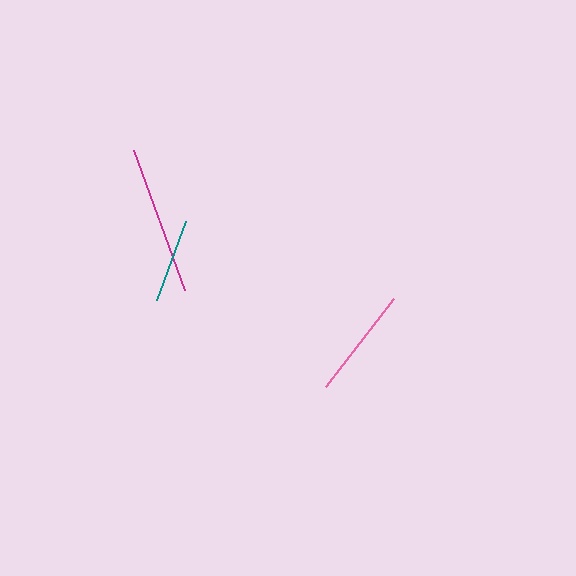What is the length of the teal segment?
The teal segment is approximately 84 pixels long.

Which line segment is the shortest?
The teal line is the shortest at approximately 84 pixels.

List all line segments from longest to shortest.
From longest to shortest: magenta, pink, teal.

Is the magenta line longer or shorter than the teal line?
The magenta line is longer than the teal line.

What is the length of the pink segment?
The pink segment is approximately 111 pixels long.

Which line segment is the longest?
The magenta line is the longest at approximately 149 pixels.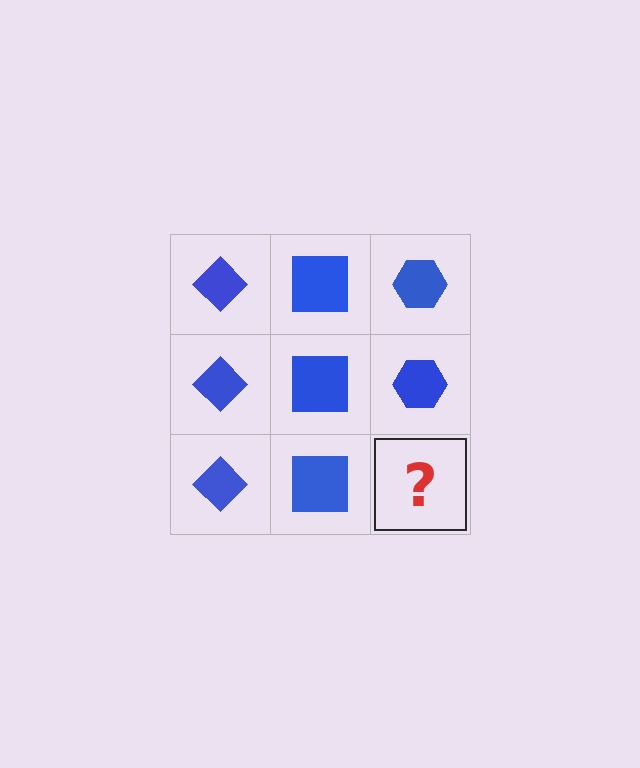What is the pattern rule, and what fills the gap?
The rule is that each column has a consistent shape. The gap should be filled with a blue hexagon.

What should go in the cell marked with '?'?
The missing cell should contain a blue hexagon.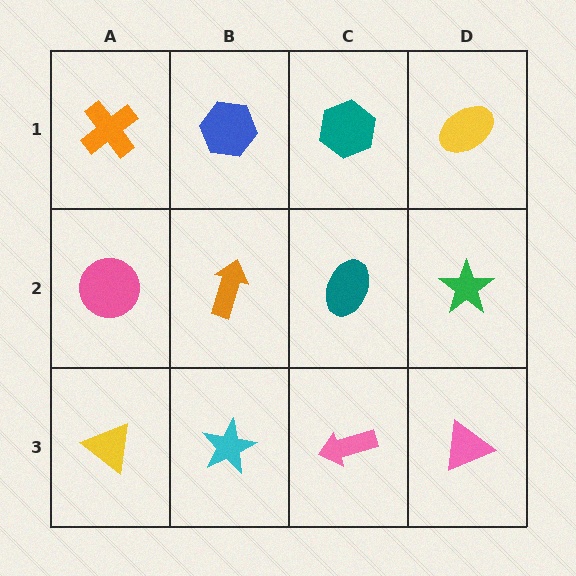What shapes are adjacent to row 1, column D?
A green star (row 2, column D), a teal hexagon (row 1, column C).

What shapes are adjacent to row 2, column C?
A teal hexagon (row 1, column C), a pink arrow (row 3, column C), an orange arrow (row 2, column B), a green star (row 2, column D).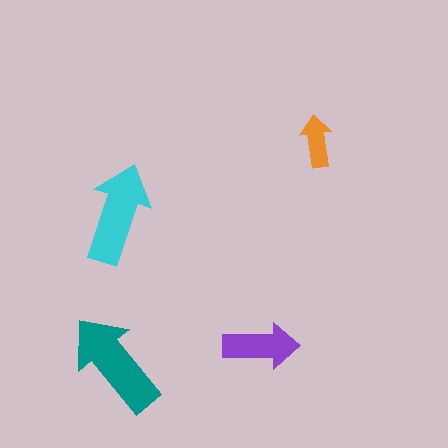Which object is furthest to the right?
The orange arrow is rightmost.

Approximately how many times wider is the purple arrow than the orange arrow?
About 1.5 times wider.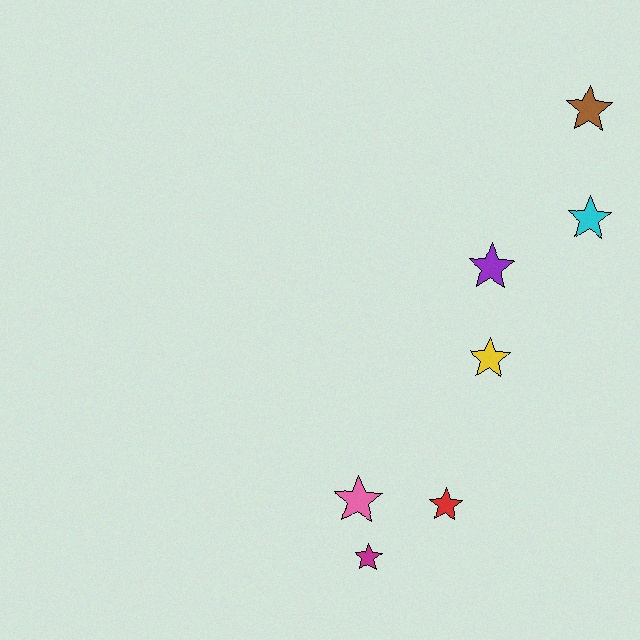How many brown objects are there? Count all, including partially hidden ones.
There is 1 brown object.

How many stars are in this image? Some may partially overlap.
There are 7 stars.